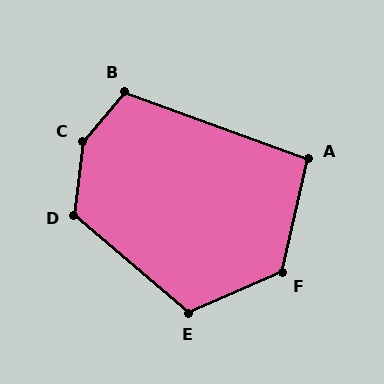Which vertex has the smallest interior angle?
A, at approximately 97 degrees.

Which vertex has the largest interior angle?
C, at approximately 146 degrees.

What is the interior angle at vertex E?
Approximately 116 degrees (obtuse).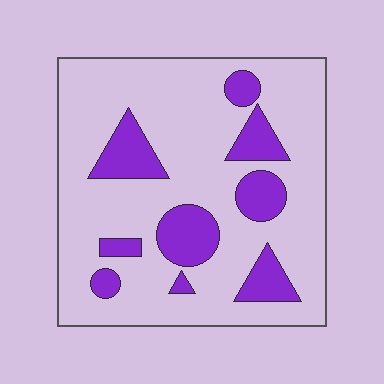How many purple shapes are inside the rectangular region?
9.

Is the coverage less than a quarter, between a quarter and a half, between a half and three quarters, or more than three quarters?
Less than a quarter.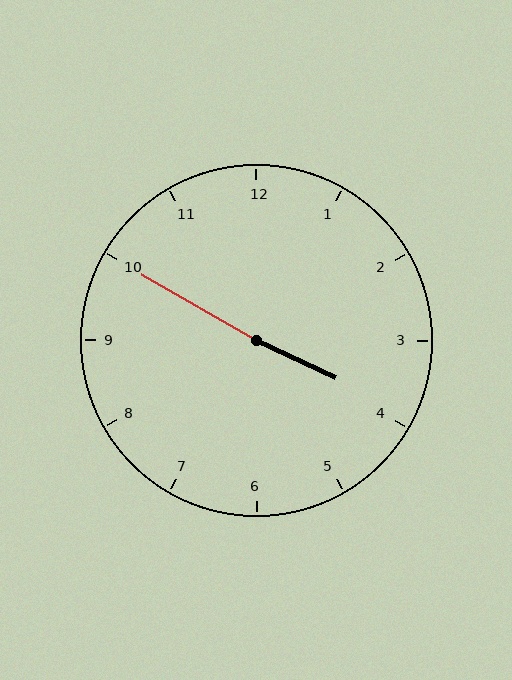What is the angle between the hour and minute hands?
Approximately 175 degrees.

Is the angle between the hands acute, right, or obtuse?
It is obtuse.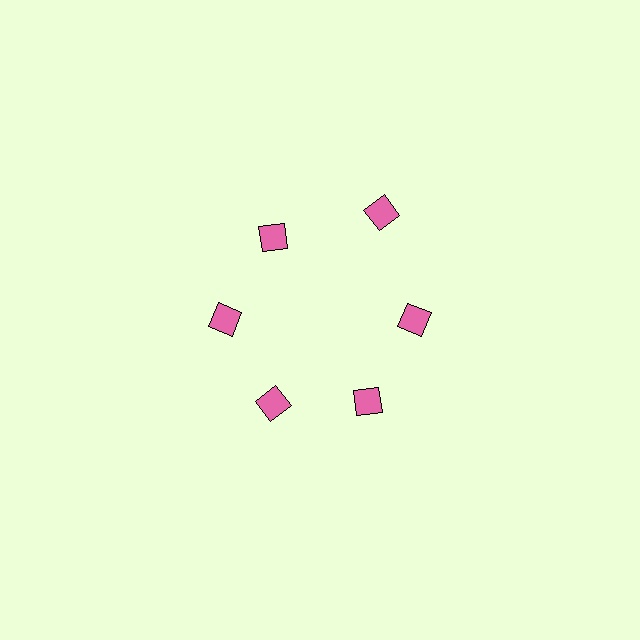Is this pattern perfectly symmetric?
No. The 6 pink diamonds are arranged in a ring, but one element near the 1 o'clock position is pushed outward from the center, breaking the 6-fold rotational symmetry.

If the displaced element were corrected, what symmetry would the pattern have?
It would have 6-fold rotational symmetry — the pattern would map onto itself every 60 degrees.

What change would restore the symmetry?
The symmetry would be restored by moving it inward, back onto the ring so that all 6 diamonds sit at equal angles and equal distance from the center.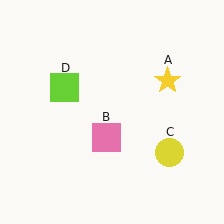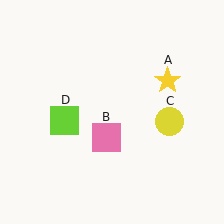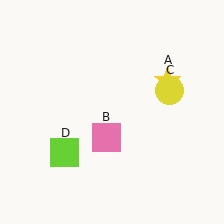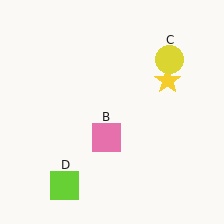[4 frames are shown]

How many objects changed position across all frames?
2 objects changed position: yellow circle (object C), lime square (object D).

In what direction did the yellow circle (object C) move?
The yellow circle (object C) moved up.